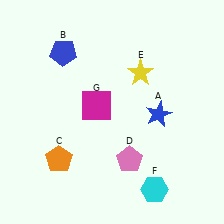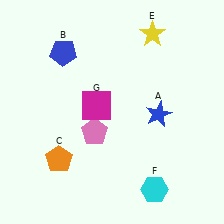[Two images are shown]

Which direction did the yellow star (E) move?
The yellow star (E) moved up.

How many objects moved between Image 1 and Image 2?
2 objects moved between the two images.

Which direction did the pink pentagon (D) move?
The pink pentagon (D) moved left.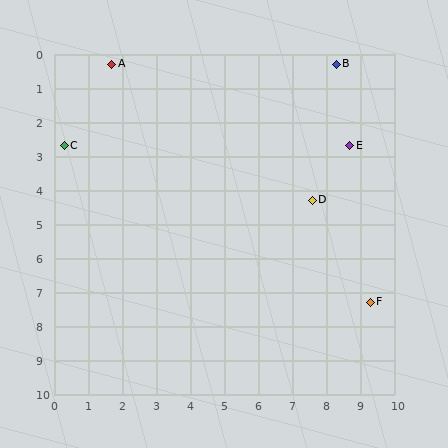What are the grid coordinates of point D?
Point D is at approximately (7.6, 4.3).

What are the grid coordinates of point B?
Point B is at approximately (8.3, 0.3).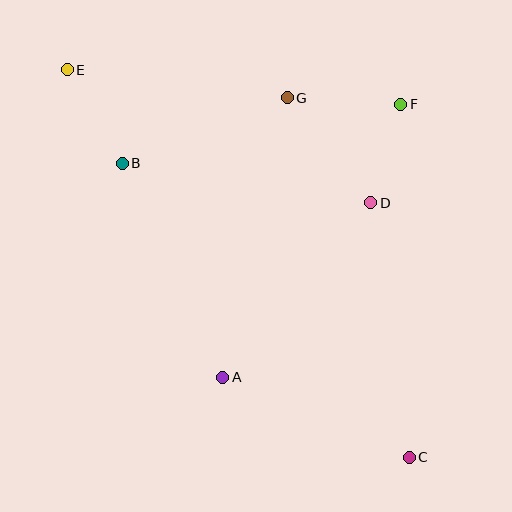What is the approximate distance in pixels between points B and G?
The distance between B and G is approximately 177 pixels.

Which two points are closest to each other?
Points D and F are closest to each other.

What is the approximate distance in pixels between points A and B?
The distance between A and B is approximately 237 pixels.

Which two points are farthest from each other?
Points C and E are farthest from each other.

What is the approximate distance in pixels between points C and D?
The distance between C and D is approximately 257 pixels.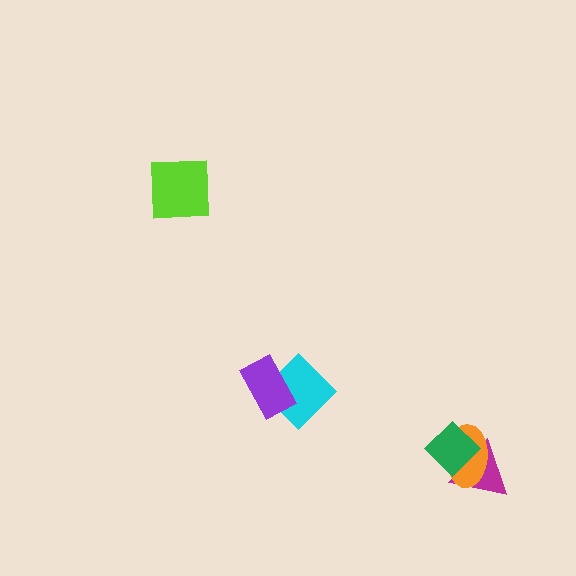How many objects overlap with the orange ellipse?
2 objects overlap with the orange ellipse.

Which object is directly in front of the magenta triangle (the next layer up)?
The orange ellipse is directly in front of the magenta triangle.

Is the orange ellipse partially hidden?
Yes, it is partially covered by another shape.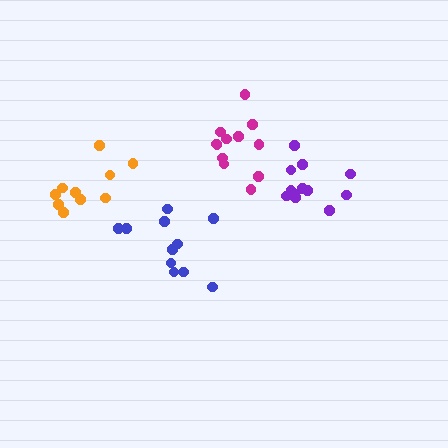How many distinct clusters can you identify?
There are 4 distinct clusters.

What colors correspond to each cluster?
The clusters are colored: orange, purple, magenta, blue.